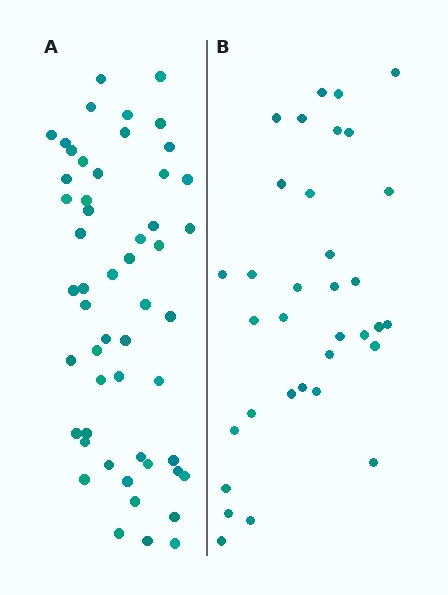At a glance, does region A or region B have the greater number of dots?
Region A (the left region) has more dots.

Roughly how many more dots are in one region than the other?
Region A has approximately 20 more dots than region B.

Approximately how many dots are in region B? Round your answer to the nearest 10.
About 30 dots. (The exact count is 34, which rounds to 30.)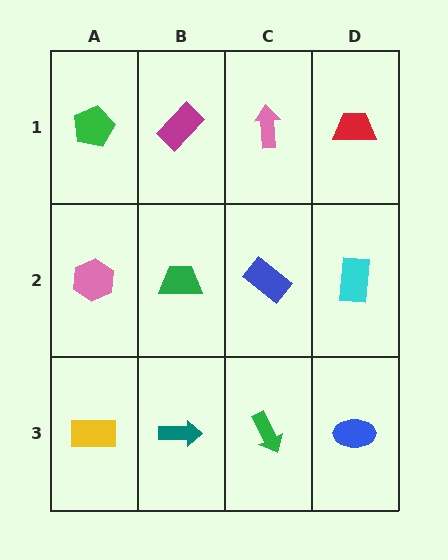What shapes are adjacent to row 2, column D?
A red trapezoid (row 1, column D), a blue ellipse (row 3, column D), a blue rectangle (row 2, column C).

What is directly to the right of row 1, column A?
A magenta rectangle.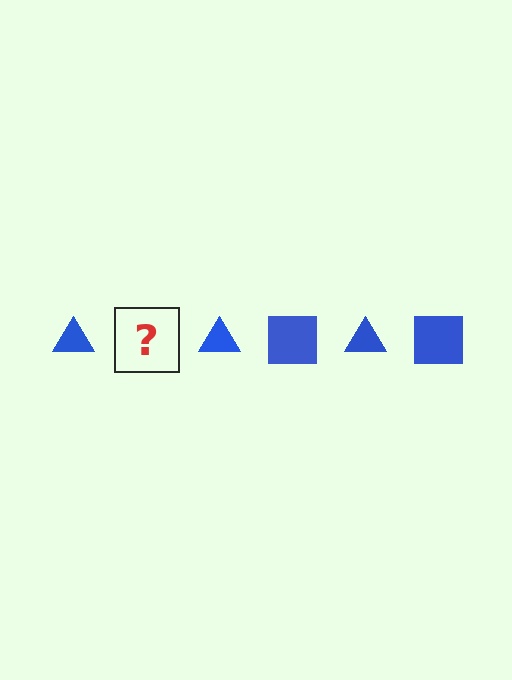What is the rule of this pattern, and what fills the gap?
The rule is that the pattern cycles through triangle, square shapes in blue. The gap should be filled with a blue square.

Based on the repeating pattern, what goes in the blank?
The blank should be a blue square.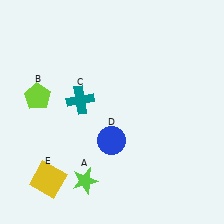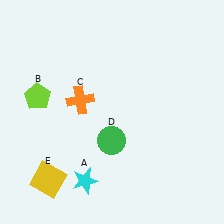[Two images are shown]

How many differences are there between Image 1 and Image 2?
There are 3 differences between the two images.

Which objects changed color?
A changed from lime to cyan. C changed from teal to orange. D changed from blue to green.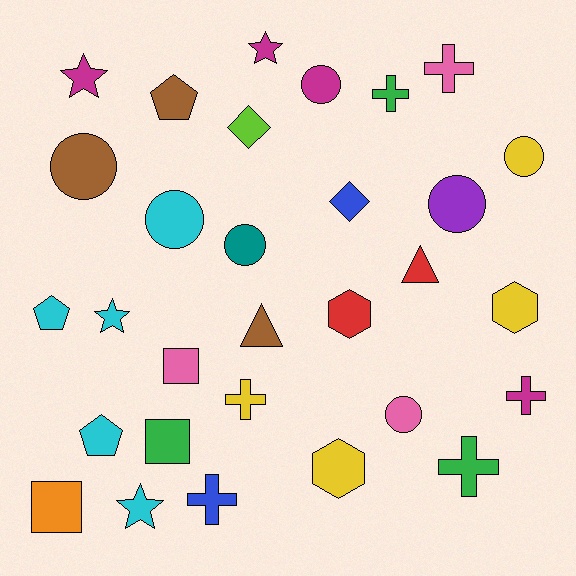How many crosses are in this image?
There are 6 crosses.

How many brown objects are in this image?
There are 3 brown objects.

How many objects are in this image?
There are 30 objects.